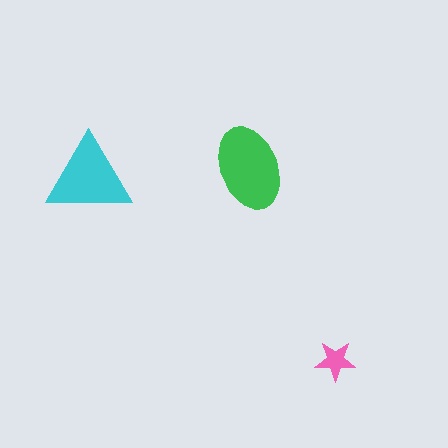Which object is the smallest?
The pink star.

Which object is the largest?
The green ellipse.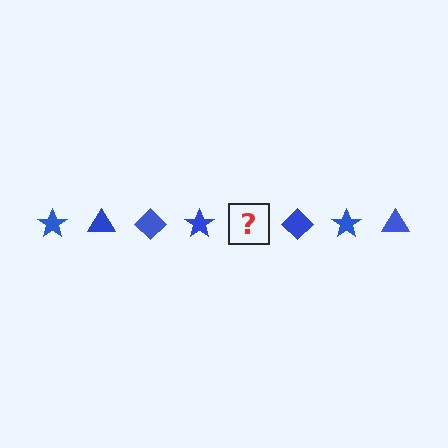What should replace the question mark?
The question mark should be replaced with a blue triangle.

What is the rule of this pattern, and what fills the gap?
The rule is that the pattern cycles through star, triangle, diamond shapes in blue. The gap should be filled with a blue triangle.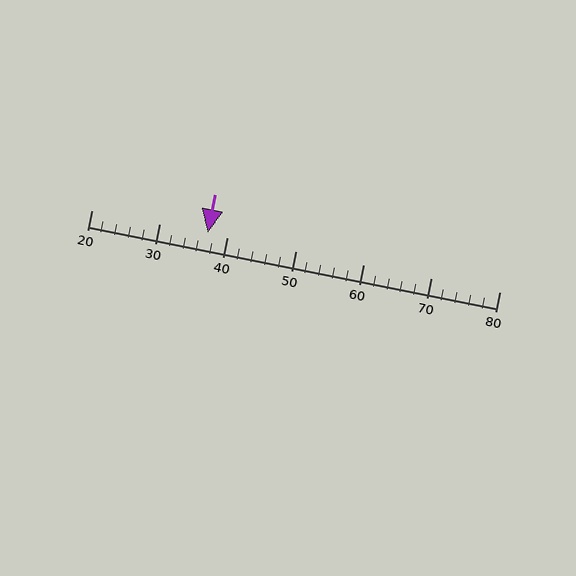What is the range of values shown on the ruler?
The ruler shows values from 20 to 80.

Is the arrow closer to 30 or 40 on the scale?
The arrow is closer to 40.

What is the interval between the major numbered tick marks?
The major tick marks are spaced 10 units apart.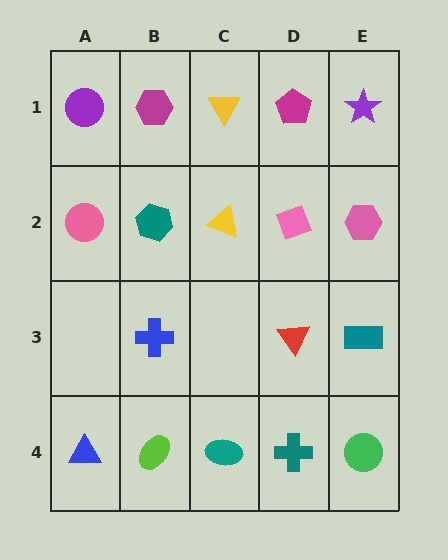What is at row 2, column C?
A yellow triangle.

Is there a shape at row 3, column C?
No, that cell is empty.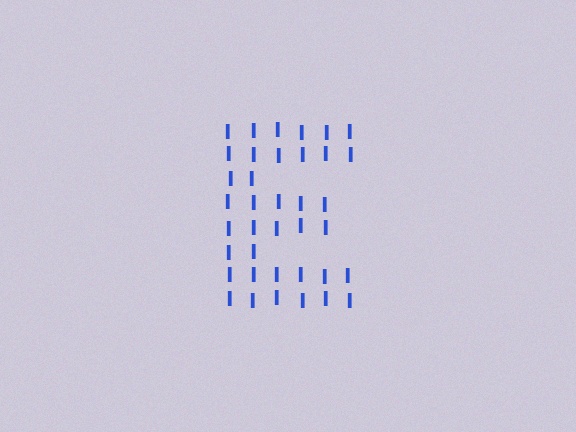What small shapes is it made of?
It is made of small letter I's.